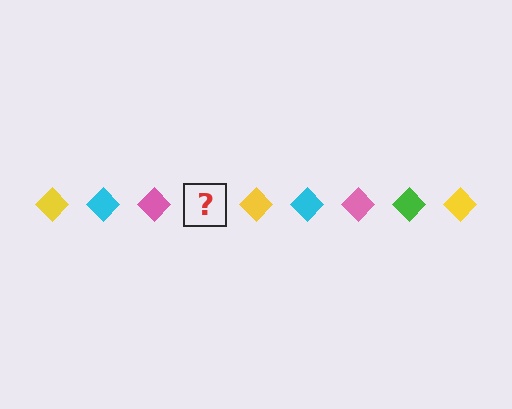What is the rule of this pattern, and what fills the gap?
The rule is that the pattern cycles through yellow, cyan, pink, green diamonds. The gap should be filled with a green diamond.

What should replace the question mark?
The question mark should be replaced with a green diamond.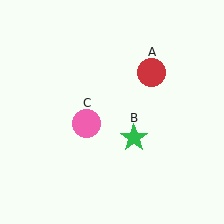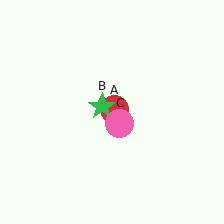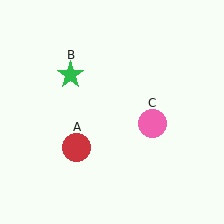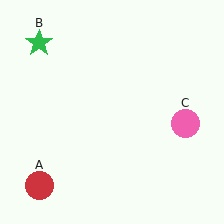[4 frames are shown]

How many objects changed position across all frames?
3 objects changed position: red circle (object A), green star (object B), pink circle (object C).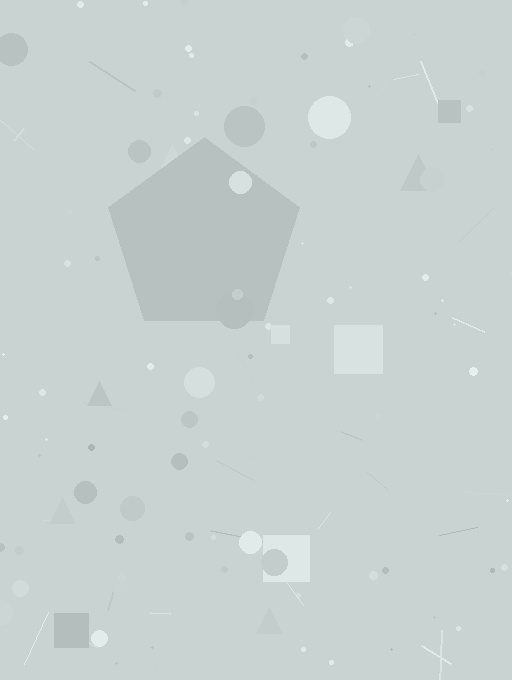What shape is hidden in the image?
A pentagon is hidden in the image.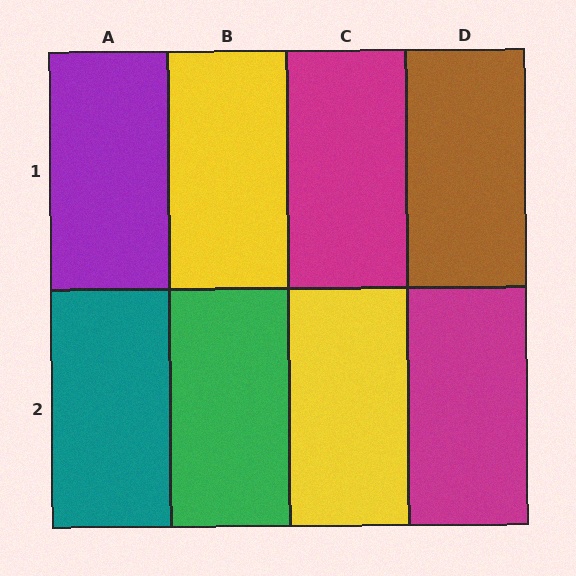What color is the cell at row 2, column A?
Teal.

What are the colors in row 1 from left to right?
Purple, yellow, magenta, brown.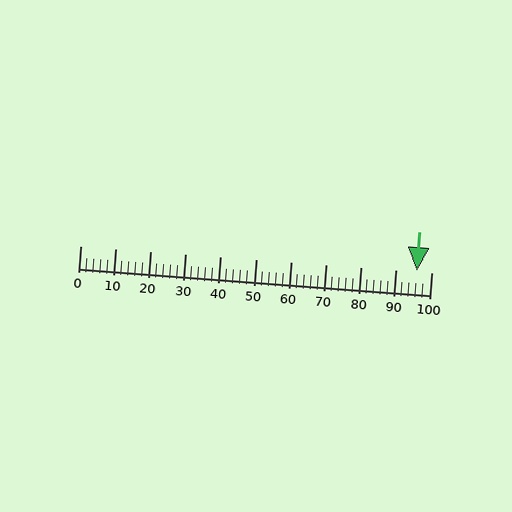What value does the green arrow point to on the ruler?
The green arrow points to approximately 96.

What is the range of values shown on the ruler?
The ruler shows values from 0 to 100.